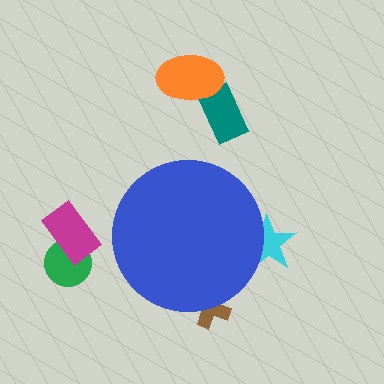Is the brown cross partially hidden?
Yes, the brown cross is partially hidden behind the blue circle.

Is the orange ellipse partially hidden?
No, the orange ellipse is fully visible.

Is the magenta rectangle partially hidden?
No, the magenta rectangle is fully visible.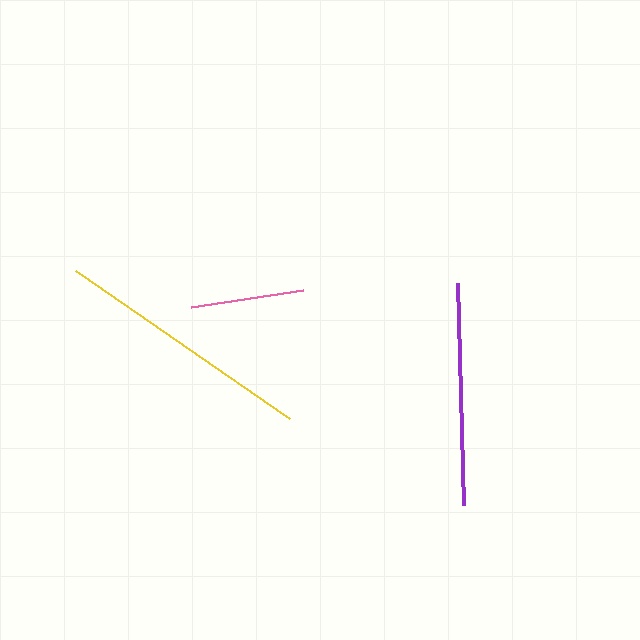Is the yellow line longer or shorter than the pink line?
The yellow line is longer than the pink line.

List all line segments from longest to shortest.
From longest to shortest: yellow, purple, pink.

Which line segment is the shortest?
The pink line is the shortest at approximately 113 pixels.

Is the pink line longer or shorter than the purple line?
The purple line is longer than the pink line.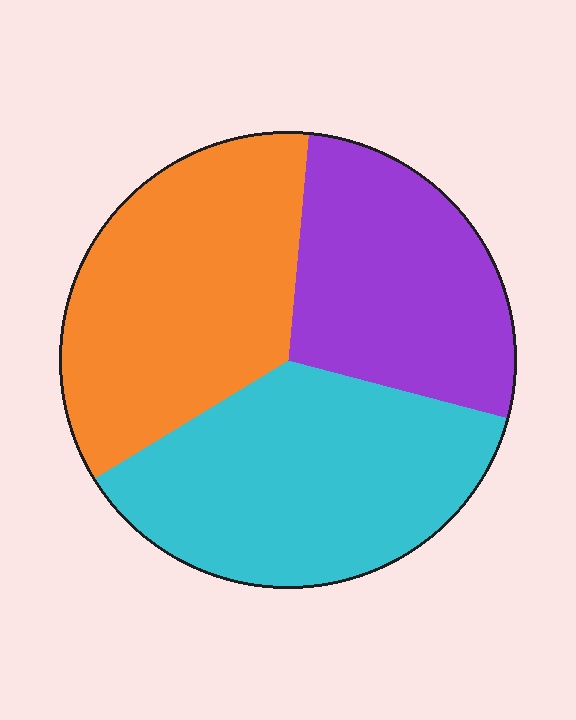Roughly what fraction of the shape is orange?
Orange covers 35% of the shape.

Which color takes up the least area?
Purple, at roughly 30%.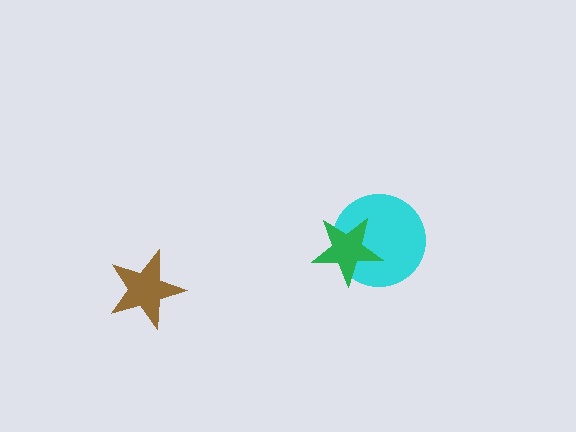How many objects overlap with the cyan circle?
1 object overlaps with the cyan circle.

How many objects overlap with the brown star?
0 objects overlap with the brown star.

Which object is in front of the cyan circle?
The green star is in front of the cyan circle.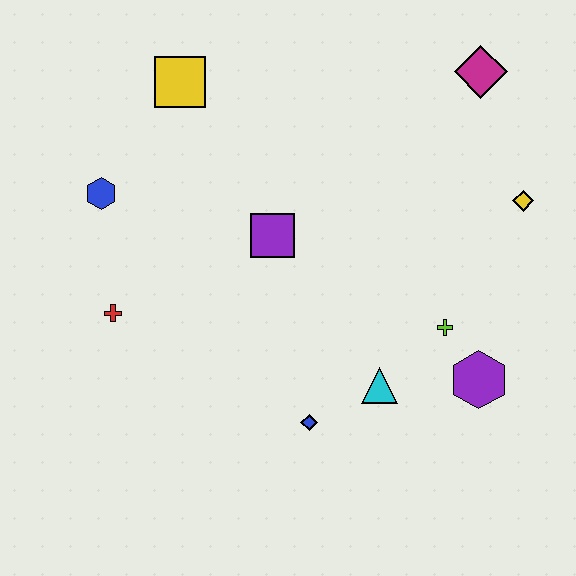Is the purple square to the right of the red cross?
Yes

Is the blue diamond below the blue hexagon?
Yes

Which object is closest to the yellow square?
The blue hexagon is closest to the yellow square.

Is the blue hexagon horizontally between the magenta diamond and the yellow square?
No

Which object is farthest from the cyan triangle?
The yellow square is farthest from the cyan triangle.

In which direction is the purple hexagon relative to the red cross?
The purple hexagon is to the right of the red cross.